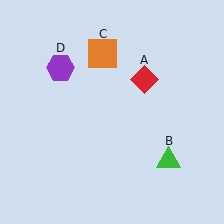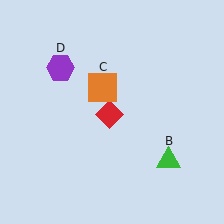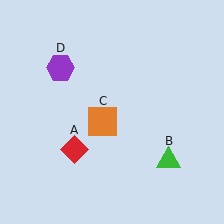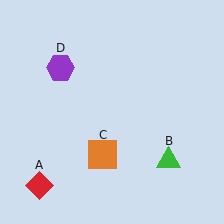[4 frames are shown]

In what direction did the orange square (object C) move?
The orange square (object C) moved down.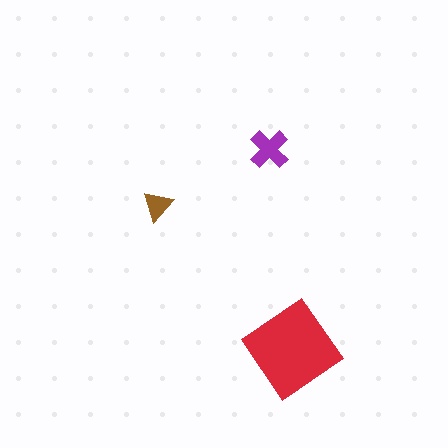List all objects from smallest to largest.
The brown triangle, the purple cross, the red diamond.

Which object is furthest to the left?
The brown triangle is leftmost.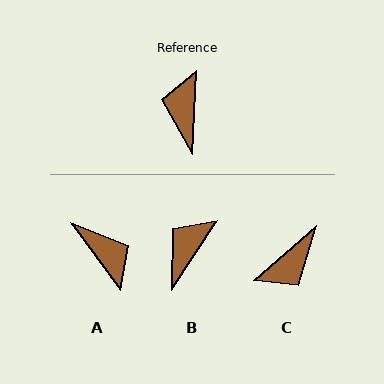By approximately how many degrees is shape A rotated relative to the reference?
Approximately 141 degrees clockwise.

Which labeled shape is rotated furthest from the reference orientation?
A, about 141 degrees away.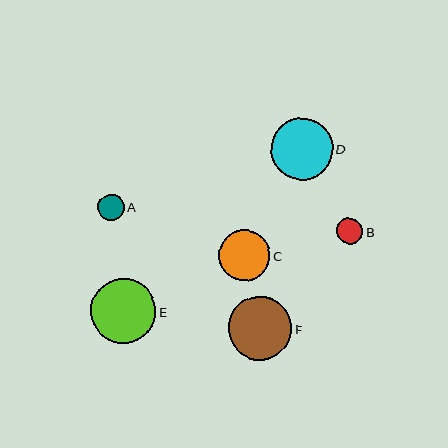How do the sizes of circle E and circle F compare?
Circle E and circle F are approximately the same size.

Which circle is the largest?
Circle E is the largest with a size of approximately 66 pixels.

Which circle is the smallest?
Circle B is the smallest with a size of approximately 26 pixels.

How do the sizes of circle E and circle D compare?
Circle E and circle D are approximately the same size.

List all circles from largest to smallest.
From largest to smallest: E, F, D, C, A, B.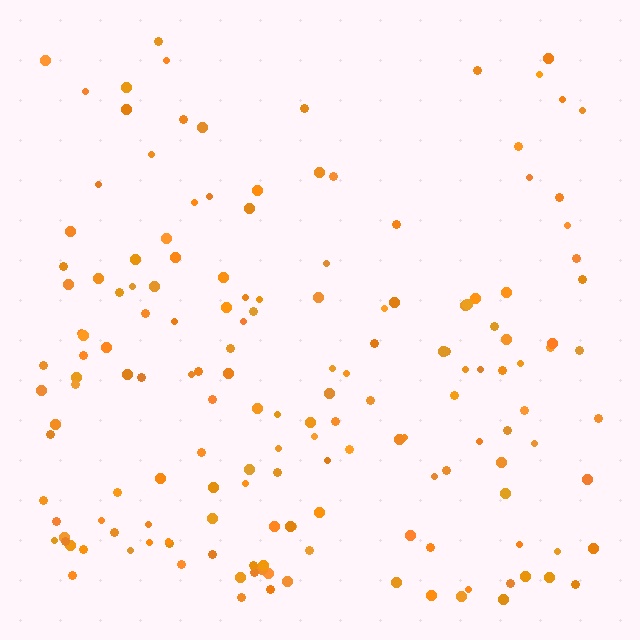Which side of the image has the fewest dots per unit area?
The top.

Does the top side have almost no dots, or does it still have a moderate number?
Still a moderate number, just noticeably fewer than the bottom.